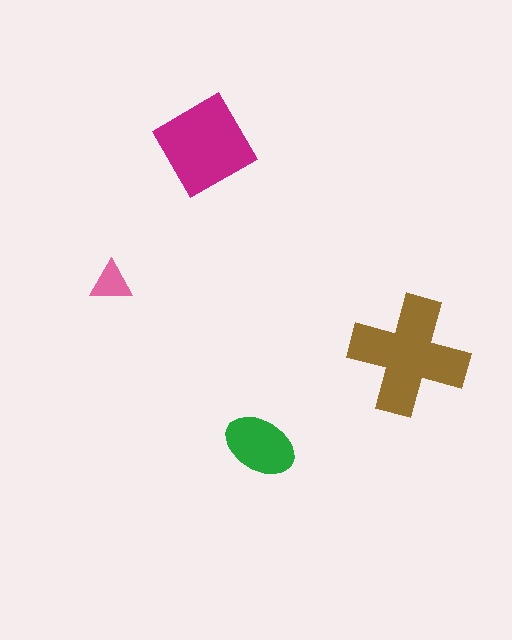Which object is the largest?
The brown cross.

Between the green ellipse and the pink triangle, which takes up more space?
The green ellipse.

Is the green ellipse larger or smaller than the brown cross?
Smaller.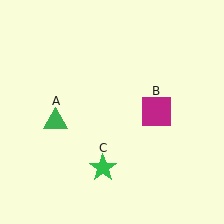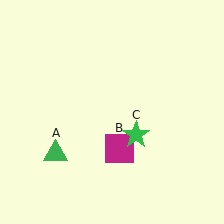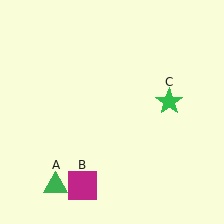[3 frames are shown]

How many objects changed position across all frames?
3 objects changed position: green triangle (object A), magenta square (object B), green star (object C).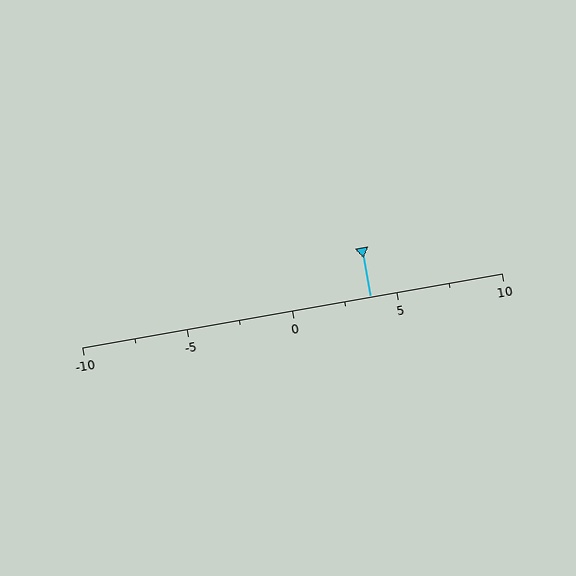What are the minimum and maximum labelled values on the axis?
The axis runs from -10 to 10.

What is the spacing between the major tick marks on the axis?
The major ticks are spaced 5 apart.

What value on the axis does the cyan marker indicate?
The marker indicates approximately 3.8.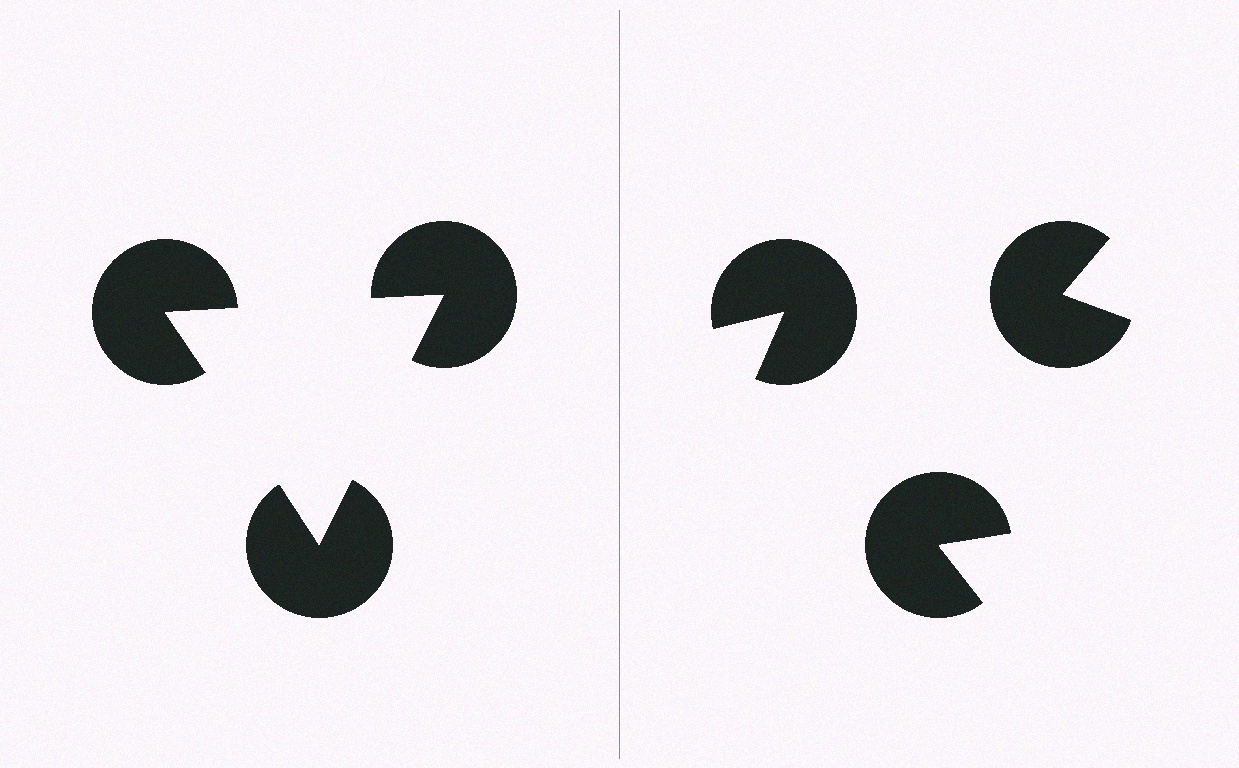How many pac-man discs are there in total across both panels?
6 — 3 on each side.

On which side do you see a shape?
An illusory triangle appears on the left side. On the right side the wedge cuts are rotated, so no coherent shape forms.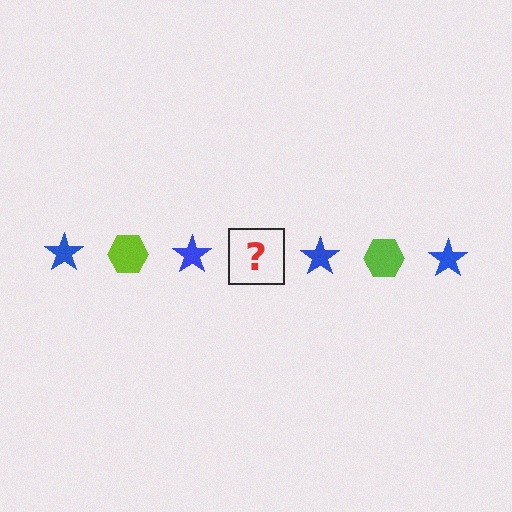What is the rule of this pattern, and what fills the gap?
The rule is that the pattern alternates between blue star and lime hexagon. The gap should be filled with a lime hexagon.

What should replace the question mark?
The question mark should be replaced with a lime hexagon.